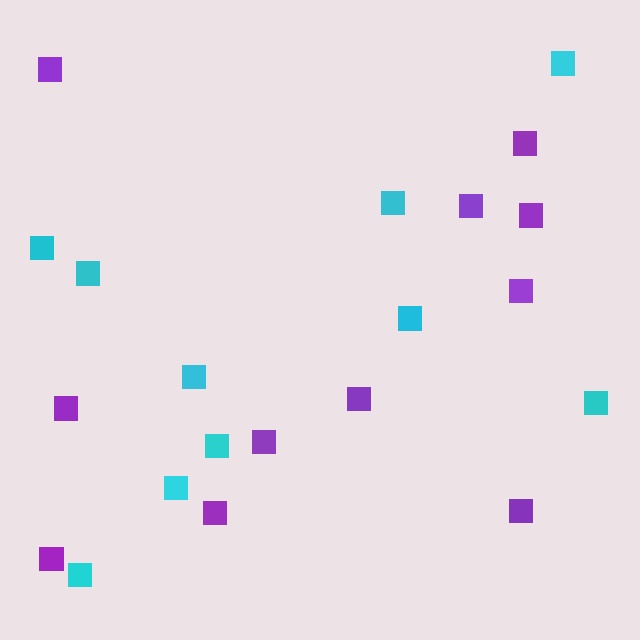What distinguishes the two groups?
There are 2 groups: one group of purple squares (11) and one group of cyan squares (10).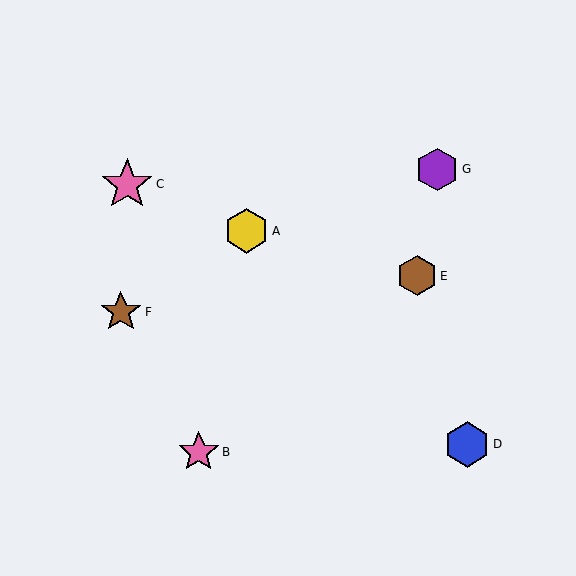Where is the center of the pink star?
The center of the pink star is at (199, 452).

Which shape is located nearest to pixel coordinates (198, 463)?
The pink star (labeled B) at (199, 452) is nearest to that location.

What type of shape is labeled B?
Shape B is a pink star.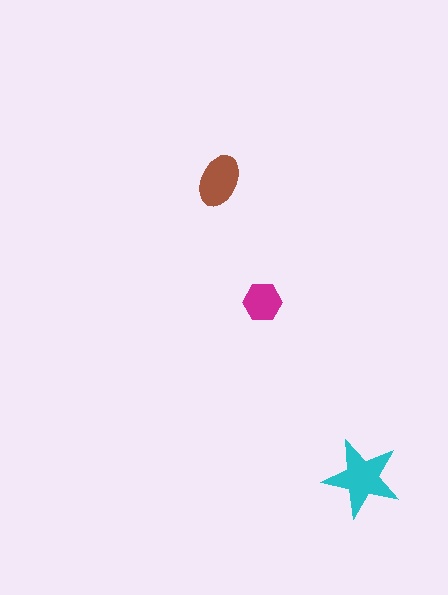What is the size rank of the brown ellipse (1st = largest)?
2nd.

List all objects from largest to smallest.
The cyan star, the brown ellipse, the magenta hexagon.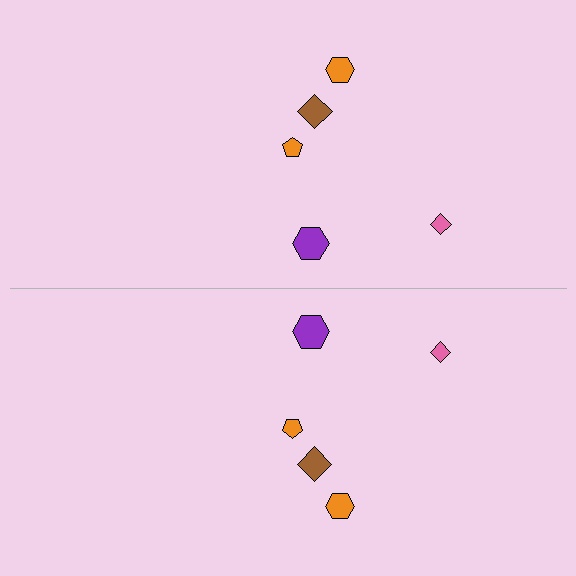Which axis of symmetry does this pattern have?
The pattern has a horizontal axis of symmetry running through the center of the image.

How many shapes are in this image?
There are 10 shapes in this image.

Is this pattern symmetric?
Yes, this pattern has bilateral (reflection) symmetry.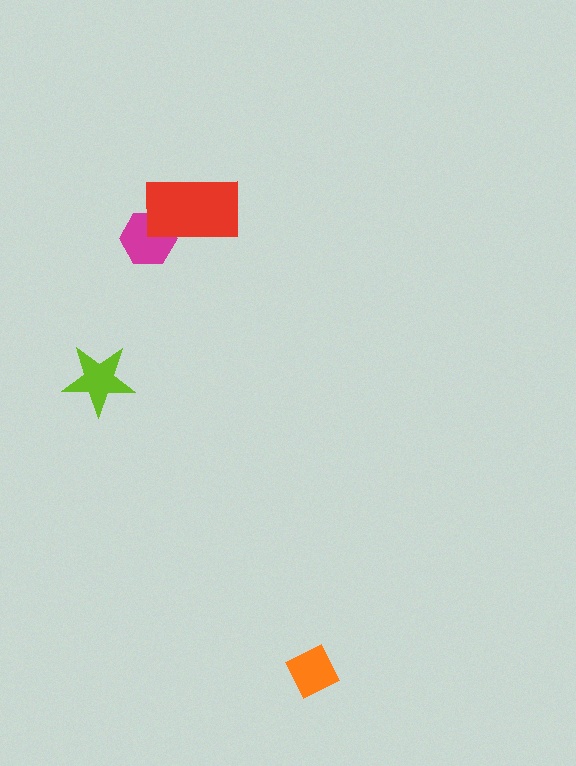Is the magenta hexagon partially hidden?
Yes, it is partially covered by another shape.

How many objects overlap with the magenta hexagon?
1 object overlaps with the magenta hexagon.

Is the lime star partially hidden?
No, no other shape covers it.